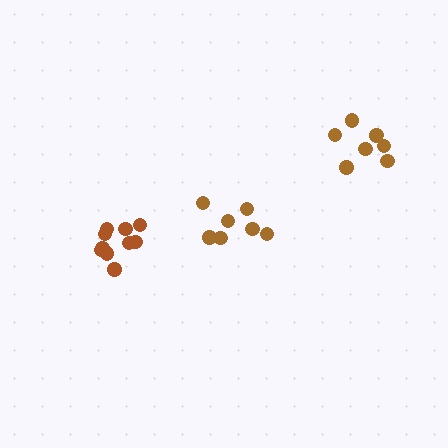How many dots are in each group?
Group 1: 7 dots, Group 2: 8 dots, Group 3: 10 dots (25 total).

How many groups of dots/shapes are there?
There are 3 groups.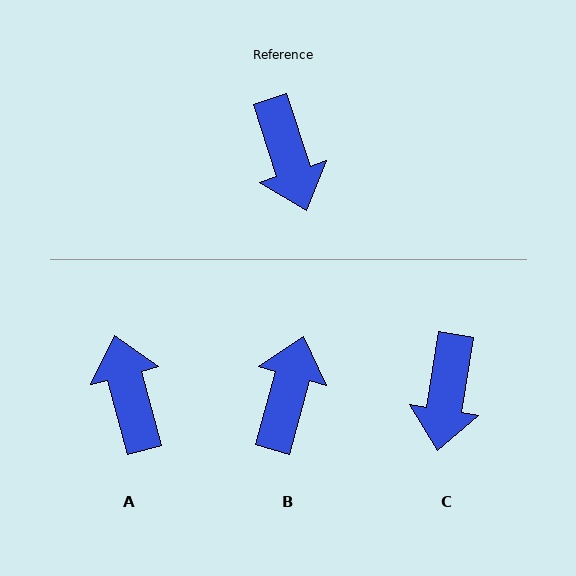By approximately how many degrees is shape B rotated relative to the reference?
Approximately 147 degrees counter-clockwise.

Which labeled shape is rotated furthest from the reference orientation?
A, about 177 degrees away.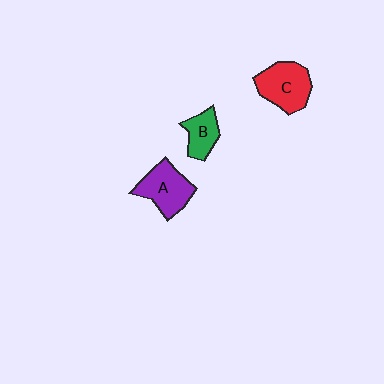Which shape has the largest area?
Shape C (red).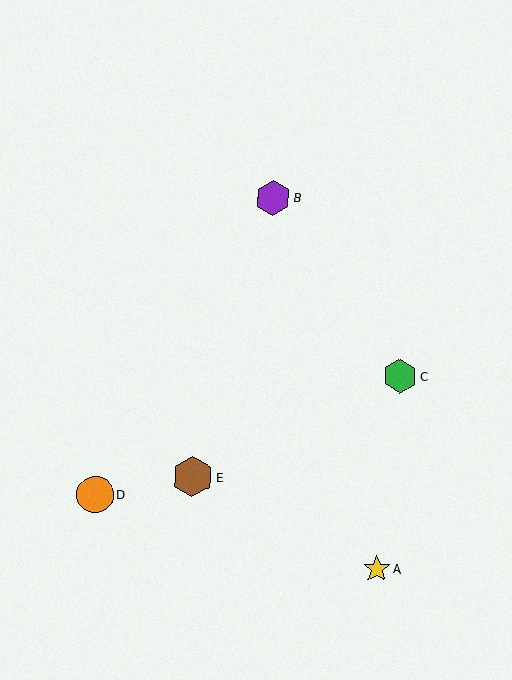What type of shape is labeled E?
Shape E is a brown hexagon.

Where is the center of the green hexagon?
The center of the green hexagon is at (400, 376).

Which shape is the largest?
The brown hexagon (labeled E) is the largest.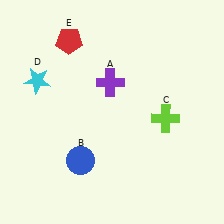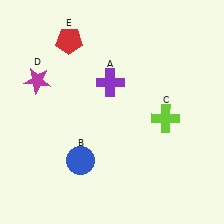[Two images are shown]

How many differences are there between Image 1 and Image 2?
There is 1 difference between the two images.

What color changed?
The star (D) changed from cyan in Image 1 to magenta in Image 2.